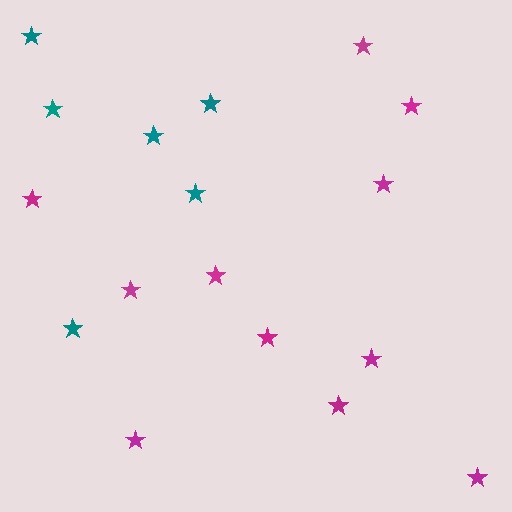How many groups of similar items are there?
There are 2 groups: one group of teal stars (6) and one group of magenta stars (11).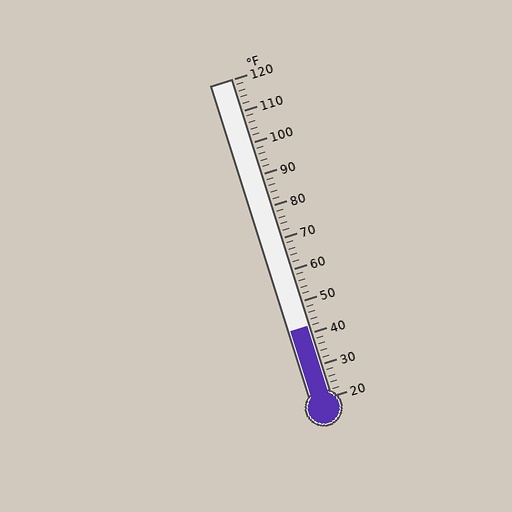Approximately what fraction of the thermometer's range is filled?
The thermometer is filled to approximately 20% of its range.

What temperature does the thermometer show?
The thermometer shows approximately 42°F.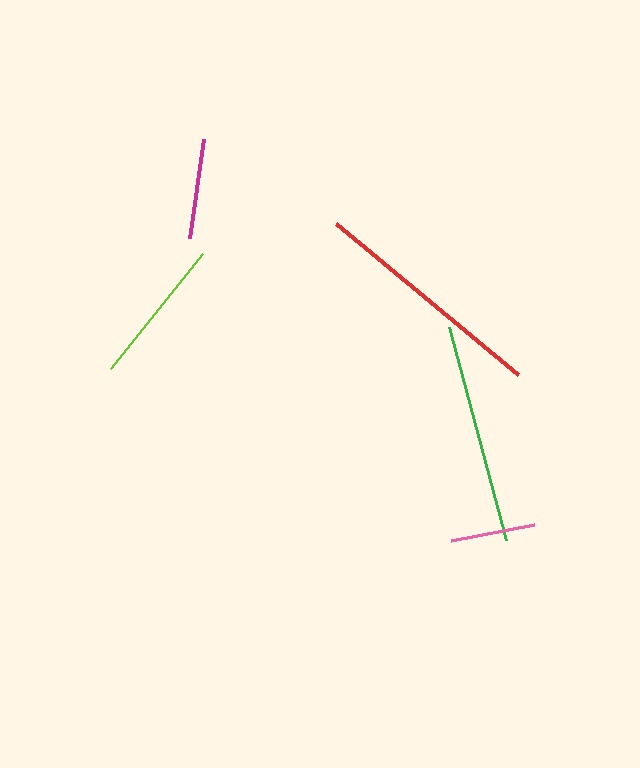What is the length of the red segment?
The red segment is approximately 237 pixels long.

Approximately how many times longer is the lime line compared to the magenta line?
The lime line is approximately 1.5 times the length of the magenta line.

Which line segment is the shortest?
The pink line is the shortest at approximately 85 pixels.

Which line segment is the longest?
The red line is the longest at approximately 237 pixels.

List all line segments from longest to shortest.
From longest to shortest: red, green, lime, magenta, pink.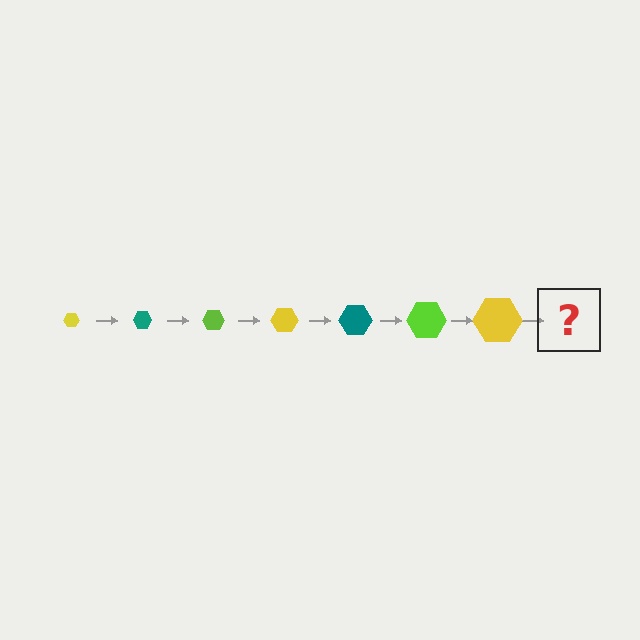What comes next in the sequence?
The next element should be a teal hexagon, larger than the previous one.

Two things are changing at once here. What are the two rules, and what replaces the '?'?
The two rules are that the hexagon grows larger each step and the color cycles through yellow, teal, and lime. The '?' should be a teal hexagon, larger than the previous one.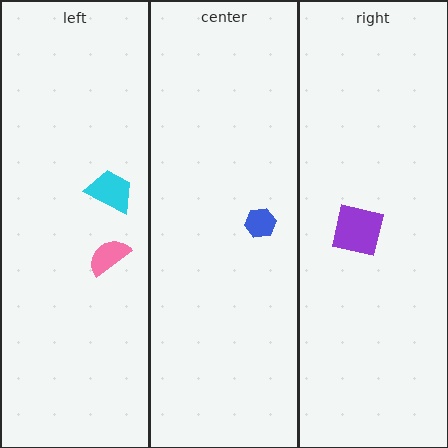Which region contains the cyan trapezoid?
The left region.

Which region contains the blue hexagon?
The center region.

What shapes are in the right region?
The purple square.